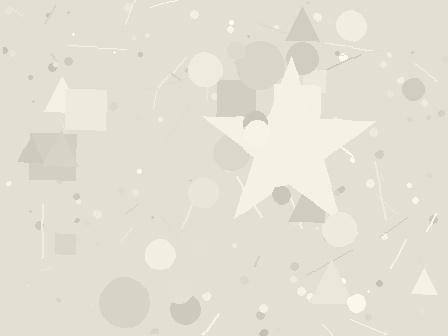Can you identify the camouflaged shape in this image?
The camouflaged shape is a star.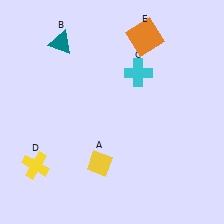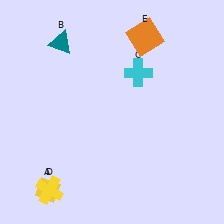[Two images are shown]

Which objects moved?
The objects that moved are: the yellow diamond (A), the yellow cross (D).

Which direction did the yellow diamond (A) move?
The yellow diamond (A) moved left.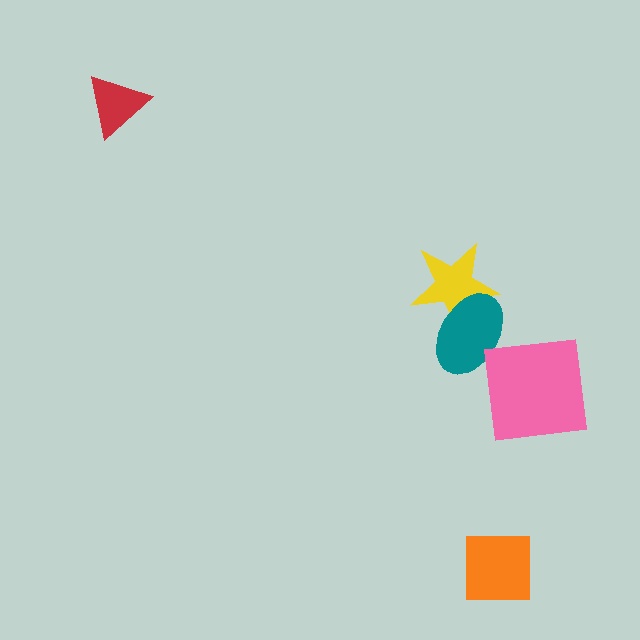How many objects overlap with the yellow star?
1 object overlaps with the yellow star.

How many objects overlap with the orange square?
0 objects overlap with the orange square.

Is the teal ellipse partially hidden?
No, no other shape covers it.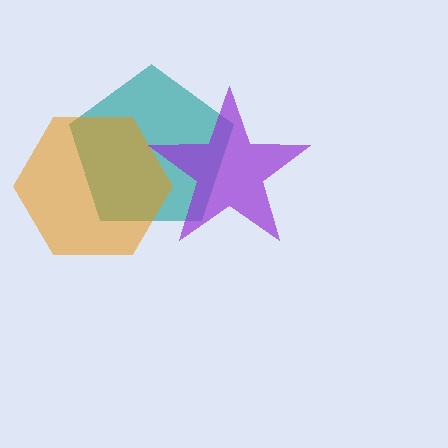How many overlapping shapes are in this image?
There are 3 overlapping shapes in the image.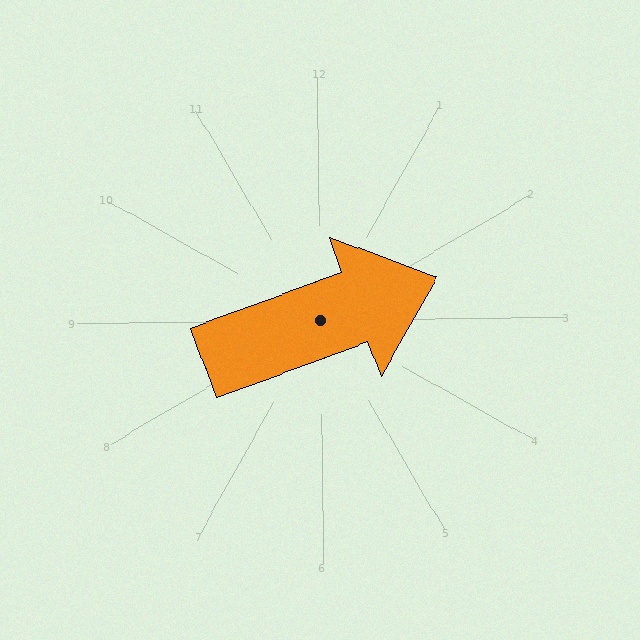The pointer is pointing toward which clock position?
Roughly 2 o'clock.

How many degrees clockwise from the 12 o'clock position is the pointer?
Approximately 70 degrees.